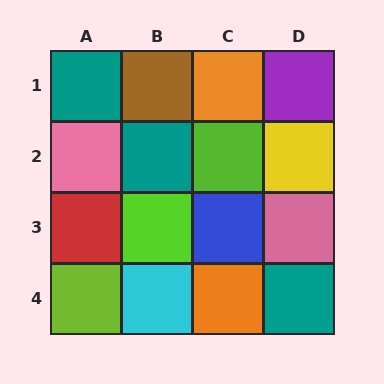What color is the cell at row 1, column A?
Teal.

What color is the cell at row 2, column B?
Teal.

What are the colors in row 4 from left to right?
Lime, cyan, orange, teal.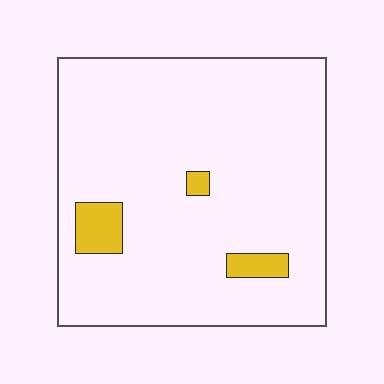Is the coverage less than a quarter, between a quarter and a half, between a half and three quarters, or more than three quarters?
Less than a quarter.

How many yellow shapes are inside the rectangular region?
3.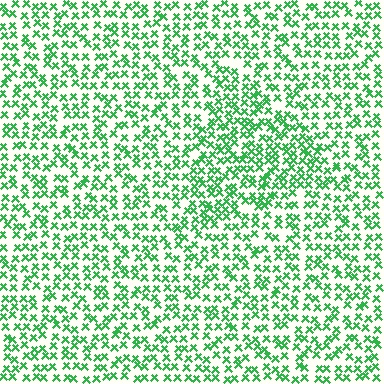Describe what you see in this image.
The image contains small green elements arranged at two different densities. A triangle-shaped region is visible where the elements are more densely packed than the surrounding area.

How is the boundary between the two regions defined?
The boundary is defined by a change in element density (approximately 1.5x ratio). All elements are the same color, size, and shape.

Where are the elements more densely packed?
The elements are more densely packed inside the triangle boundary.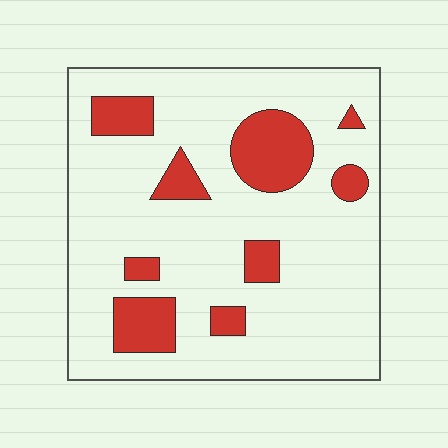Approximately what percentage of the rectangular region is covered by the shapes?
Approximately 20%.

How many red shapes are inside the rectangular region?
9.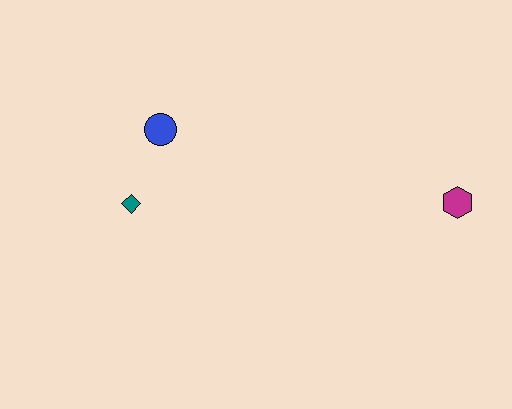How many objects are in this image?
There are 3 objects.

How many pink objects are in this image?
There are no pink objects.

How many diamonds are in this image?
There is 1 diamond.